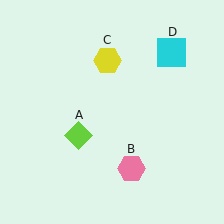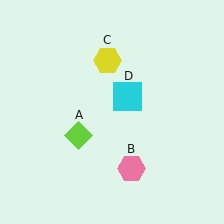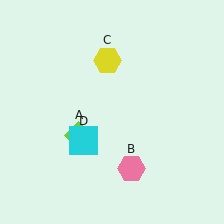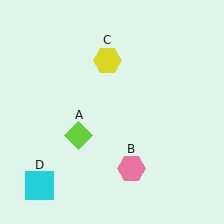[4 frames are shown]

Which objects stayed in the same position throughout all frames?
Lime diamond (object A) and pink hexagon (object B) and yellow hexagon (object C) remained stationary.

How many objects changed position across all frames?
1 object changed position: cyan square (object D).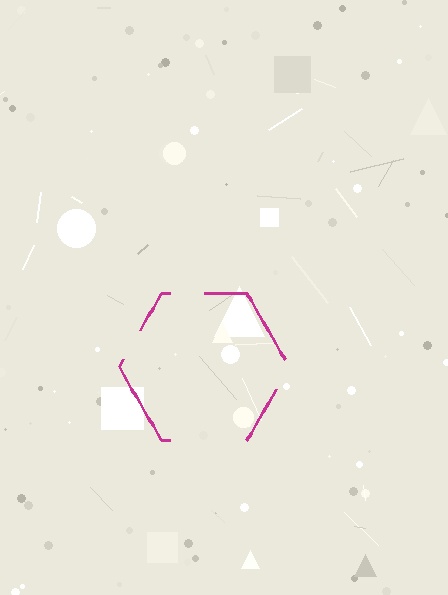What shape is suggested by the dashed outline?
The dashed outline suggests a hexagon.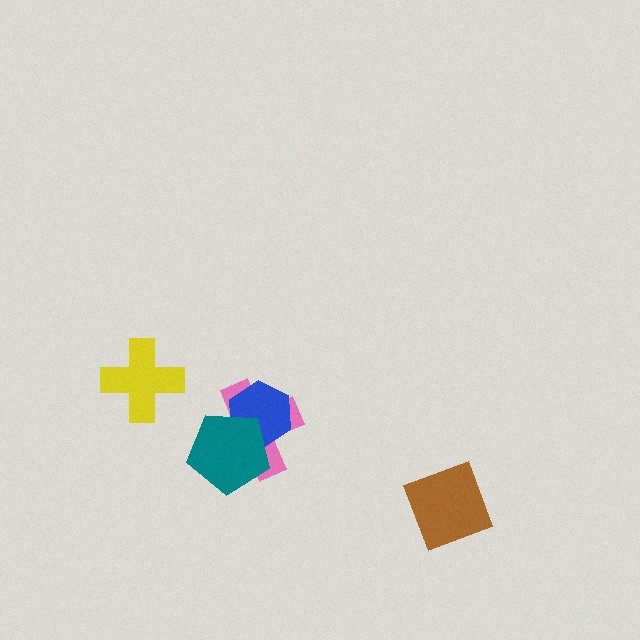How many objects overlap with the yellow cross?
0 objects overlap with the yellow cross.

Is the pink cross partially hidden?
Yes, it is partially covered by another shape.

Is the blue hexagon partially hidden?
Yes, it is partially covered by another shape.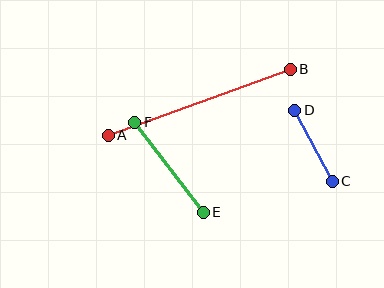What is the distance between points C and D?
The distance is approximately 80 pixels.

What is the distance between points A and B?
The distance is approximately 193 pixels.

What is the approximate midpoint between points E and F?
The midpoint is at approximately (169, 167) pixels.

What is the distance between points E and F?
The distance is approximately 113 pixels.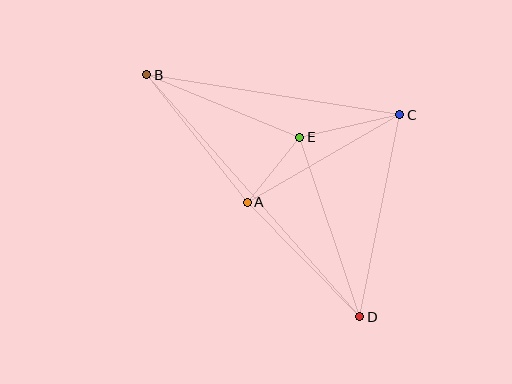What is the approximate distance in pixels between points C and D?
The distance between C and D is approximately 206 pixels.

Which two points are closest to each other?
Points A and E are closest to each other.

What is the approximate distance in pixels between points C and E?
The distance between C and E is approximately 102 pixels.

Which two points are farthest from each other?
Points B and D are farthest from each other.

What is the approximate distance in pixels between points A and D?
The distance between A and D is approximately 161 pixels.